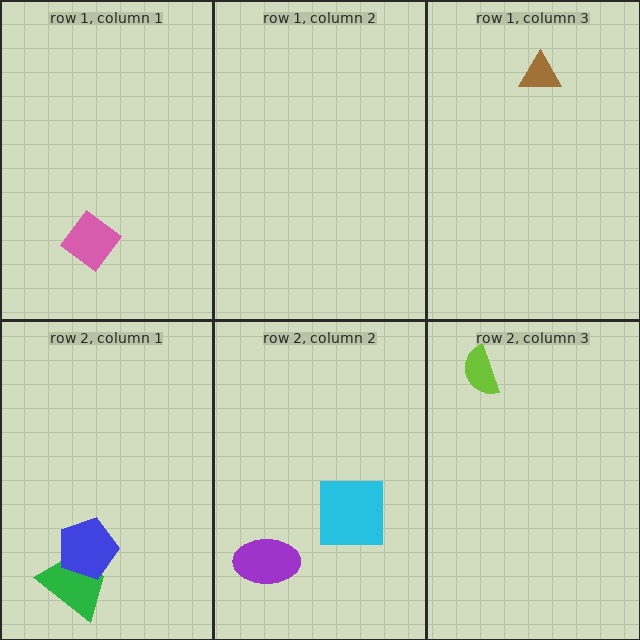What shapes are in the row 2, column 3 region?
The lime semicircle.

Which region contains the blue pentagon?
The row 2, column 1 region.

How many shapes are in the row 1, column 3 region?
1.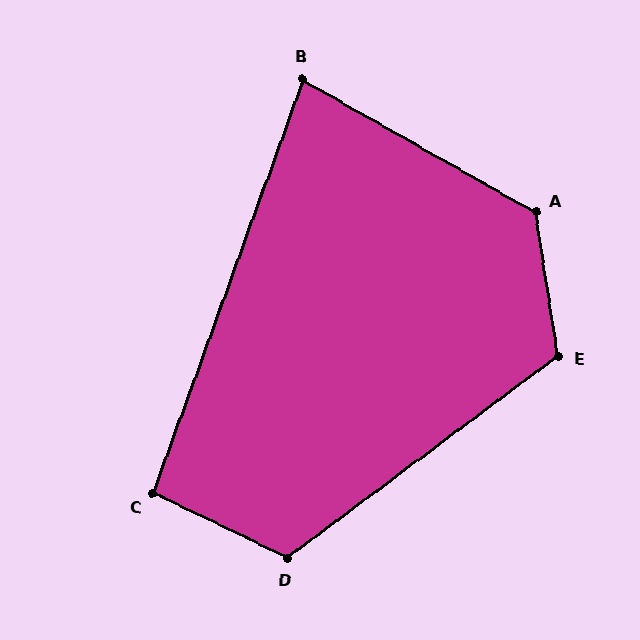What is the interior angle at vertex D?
Approximately 117 degrees (obtuse).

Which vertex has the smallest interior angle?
B, at approximately 80 degrees.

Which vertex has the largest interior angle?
A, at approximately 129 degrees.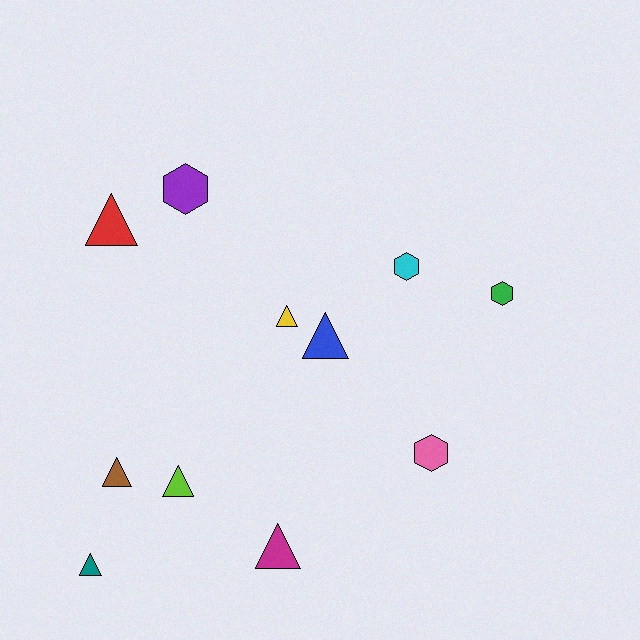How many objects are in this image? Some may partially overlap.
There are 11 objects.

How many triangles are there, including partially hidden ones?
There are 7 triangles.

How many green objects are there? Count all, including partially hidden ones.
There is 1 green object.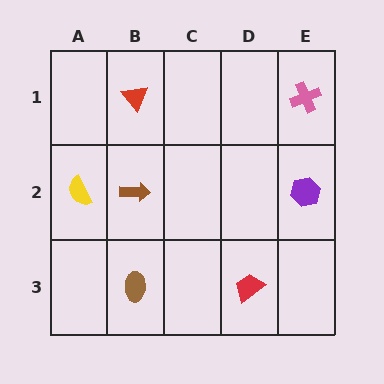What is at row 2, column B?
A brown arrow.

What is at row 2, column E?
A purple hexagon.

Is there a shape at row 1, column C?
No, that cell is empty.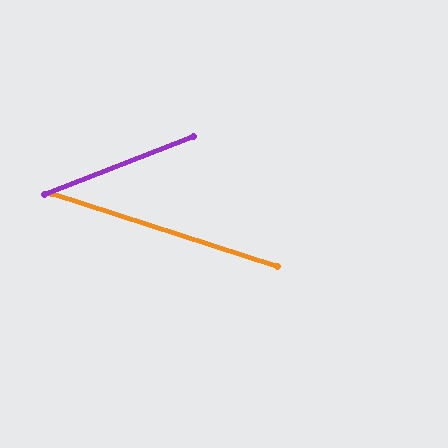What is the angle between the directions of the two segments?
Approximately 39 degrees.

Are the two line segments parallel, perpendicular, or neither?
Neither parallel nor perpendicular — they differ by about 39°.